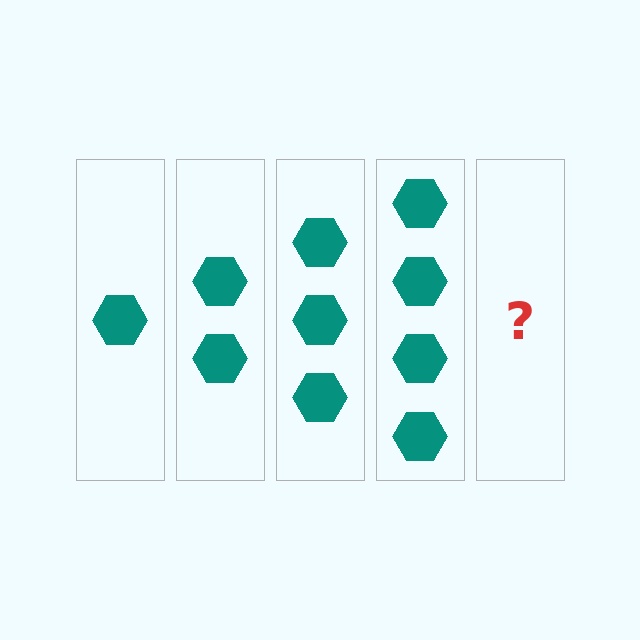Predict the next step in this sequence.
The next step is 5 hexagons.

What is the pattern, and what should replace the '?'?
The pattern is that each step adds one more hexagon. The '?' should be 5 hexagons.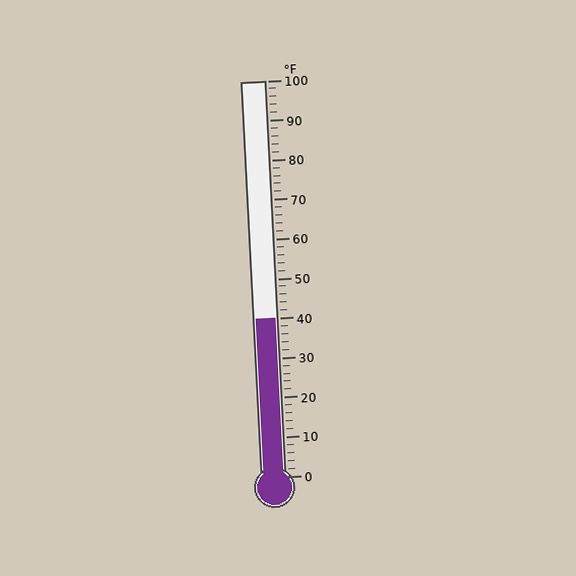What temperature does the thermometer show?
The thermometer shows approximately 40°F.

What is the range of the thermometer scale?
The thermometer scale ranges from 0°F to 100°F.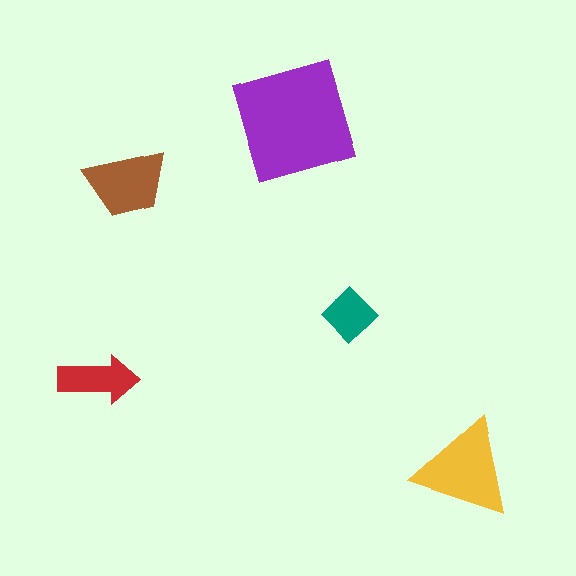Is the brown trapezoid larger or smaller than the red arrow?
Larger.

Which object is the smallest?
The teal diamond.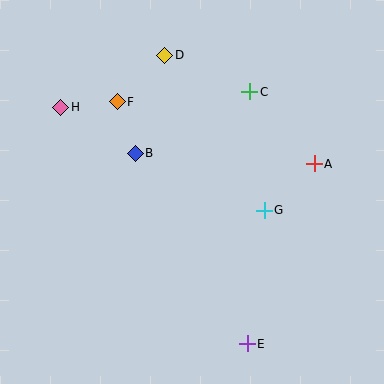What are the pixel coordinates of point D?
Point D is at (165, 55).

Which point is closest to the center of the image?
Point B at (135, 153) is closest to the center.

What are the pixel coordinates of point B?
Point B is at (135, 153).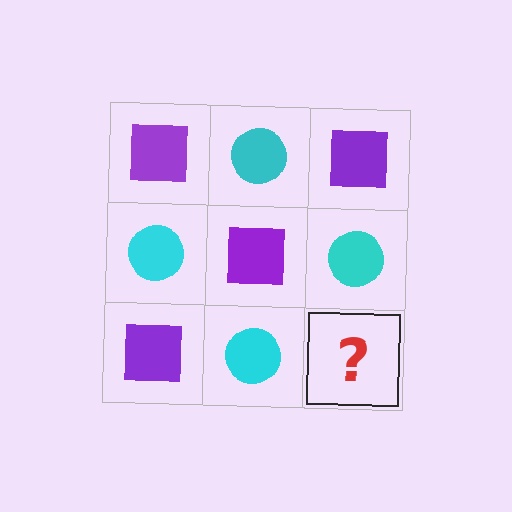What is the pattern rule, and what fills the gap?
The rule is that it alternates purple square and cyan circle in a checkerboard pattern. The gap should be filled with a purple square.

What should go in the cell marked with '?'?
The missing cell should contain a purple square.